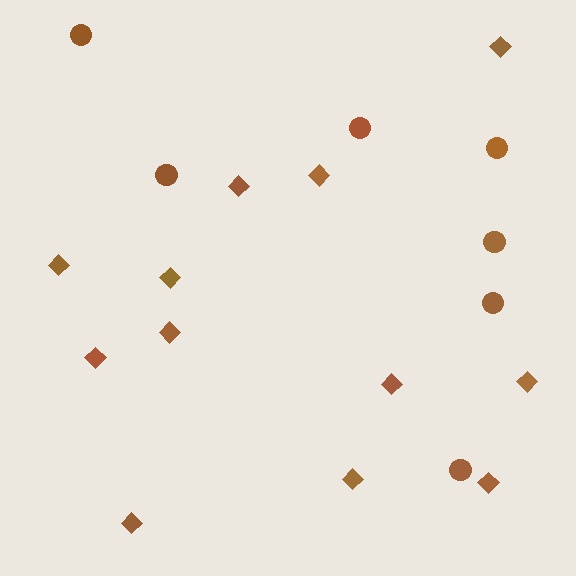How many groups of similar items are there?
There are 2 groups: one group of diamonds (12) and one group of circles (7).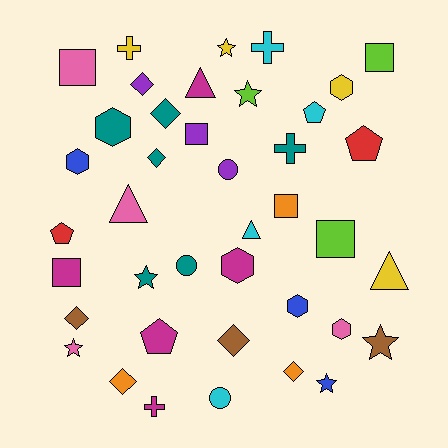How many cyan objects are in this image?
There are 4 cyan objects.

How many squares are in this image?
There are 6 squares.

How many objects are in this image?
There are 40 objects.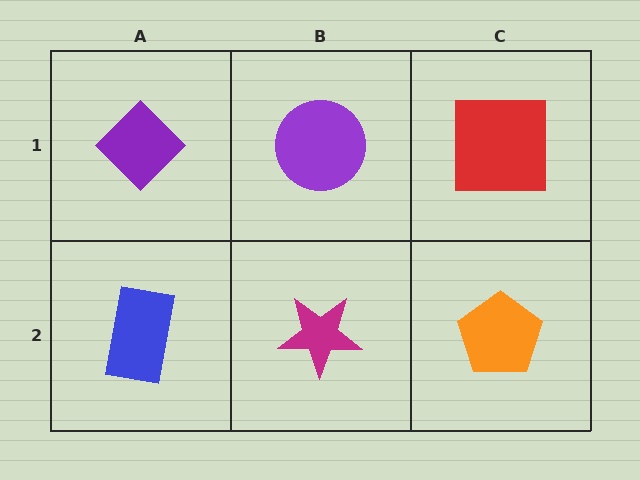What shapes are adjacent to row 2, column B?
A purple circle (row 1, column B), a blue rectangle (row 2, column A), an orange pentagon (row 2, column C).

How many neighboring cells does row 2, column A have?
2.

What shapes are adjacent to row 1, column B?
A magenta star (row 2, column B), a purple diamond (row 1, column A), a red square (row 1, column C).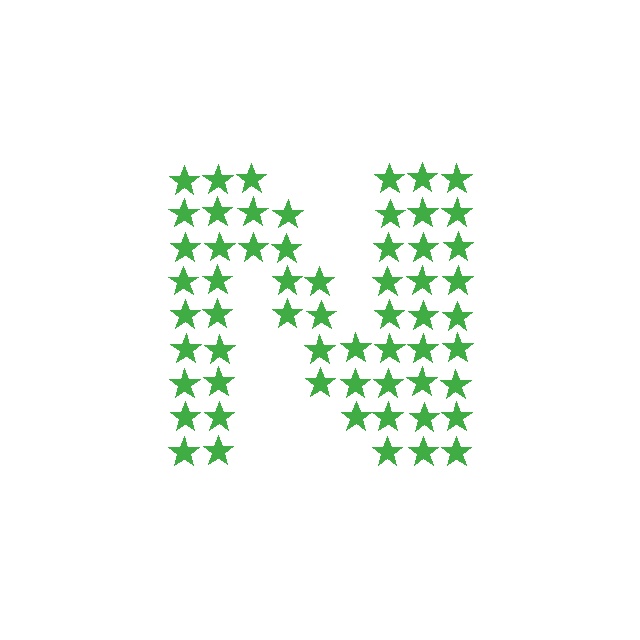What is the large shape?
The large shape is the letter N.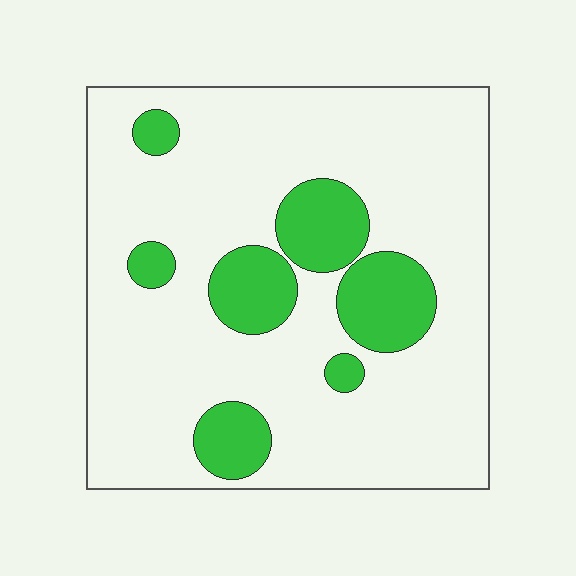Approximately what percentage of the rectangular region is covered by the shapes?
Approximately 20%.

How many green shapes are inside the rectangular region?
7.